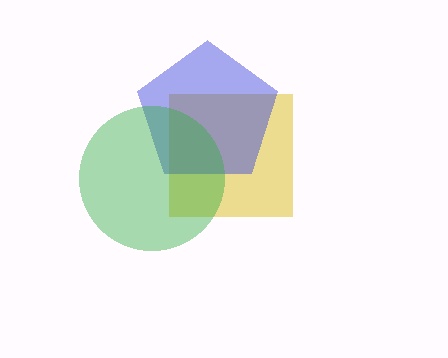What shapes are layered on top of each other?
The layered shapes are: a yellow square, a blue pentagon, a green circle.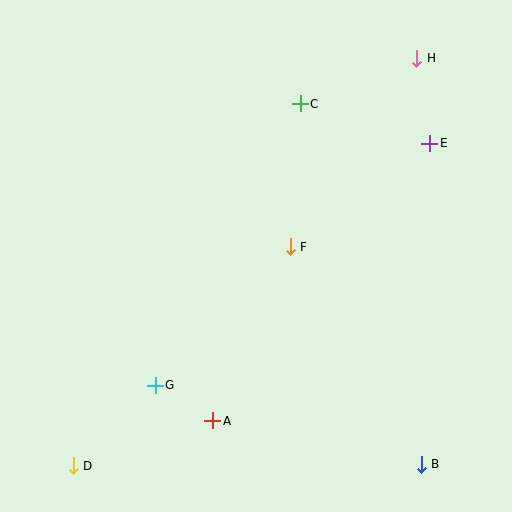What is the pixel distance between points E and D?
The distance between E and D is 481 pixels.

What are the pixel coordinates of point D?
Point D is at (73, 466).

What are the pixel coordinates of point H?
Point H is at (417, 58).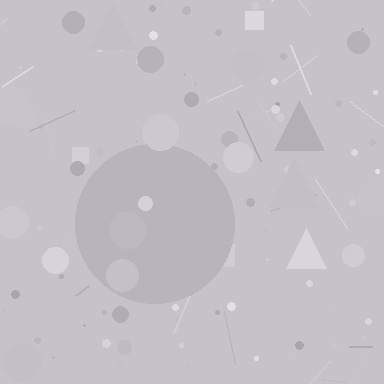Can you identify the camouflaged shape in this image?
The camouflaged shape is a circle.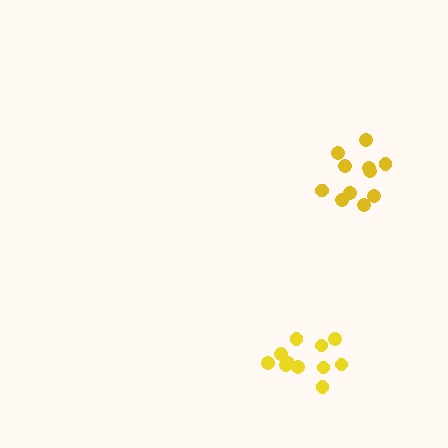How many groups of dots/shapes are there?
There are 2 groups.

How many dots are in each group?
Group 1: 11 dots, Group 2: 11 dots (22 total).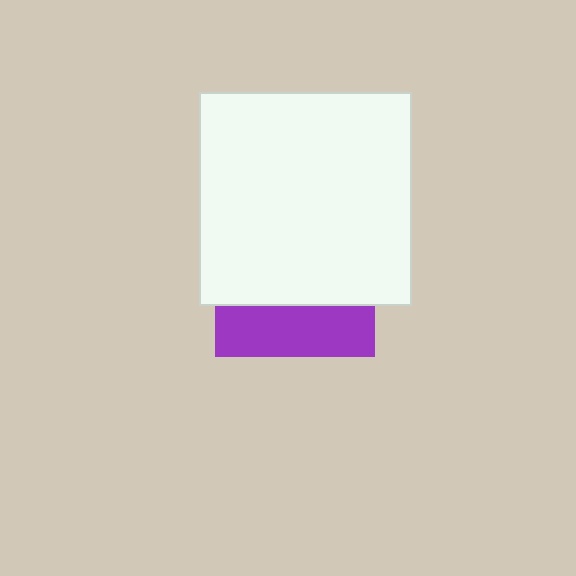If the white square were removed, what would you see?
You would see the complete purple square.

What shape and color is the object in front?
The object in front is a white square.